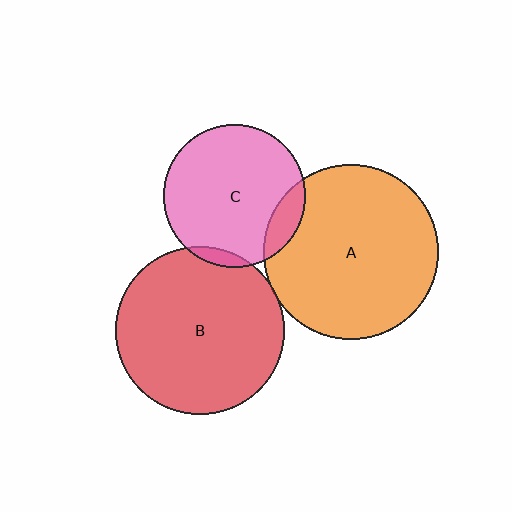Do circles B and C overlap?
Yes.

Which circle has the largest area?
Circle A (orange).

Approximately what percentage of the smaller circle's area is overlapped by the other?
Approximately 5%.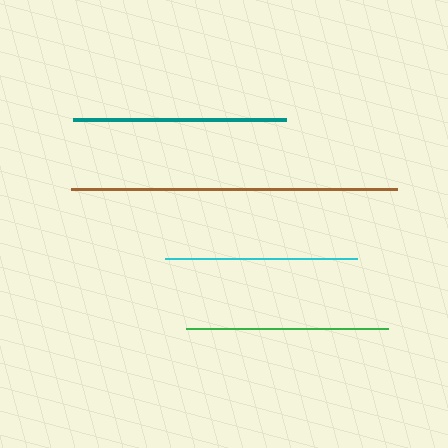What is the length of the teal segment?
The teal segment is approximately 213 pixels long.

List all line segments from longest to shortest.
From longest to shortest: brown, teal, green, cyan.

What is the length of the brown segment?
The brown segment is approximately 325 pixels long.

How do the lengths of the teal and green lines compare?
The teal and green lines are approximately the same length.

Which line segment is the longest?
The brown line is the longest at approximately 325 pixels.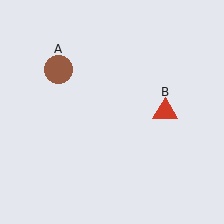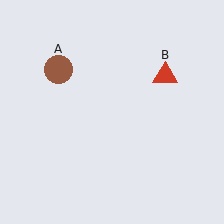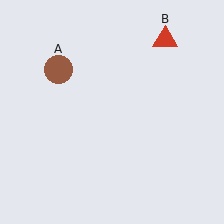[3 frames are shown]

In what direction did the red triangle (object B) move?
The red triangle (object B) moved up.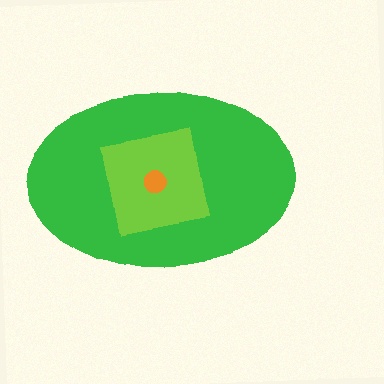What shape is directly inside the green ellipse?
The lime square.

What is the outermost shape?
The green ellipse.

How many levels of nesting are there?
3.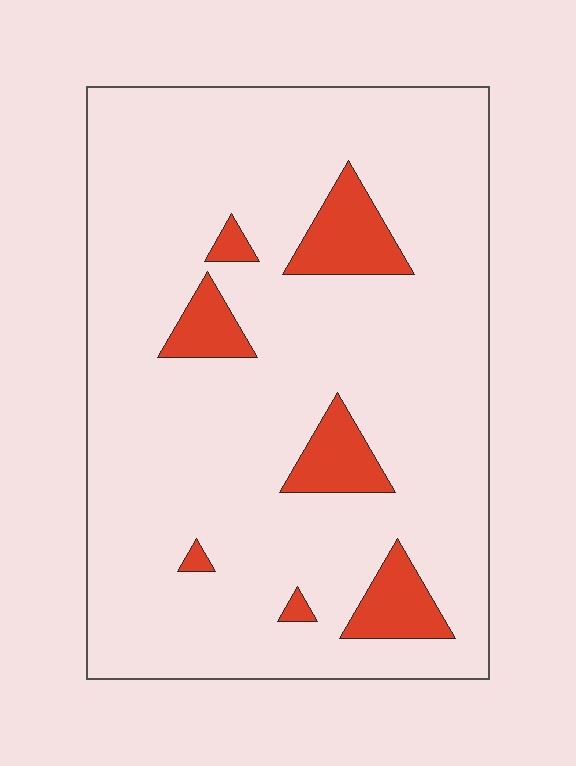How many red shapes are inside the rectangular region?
7.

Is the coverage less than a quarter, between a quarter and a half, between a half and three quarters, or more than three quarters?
Less than a quarter.